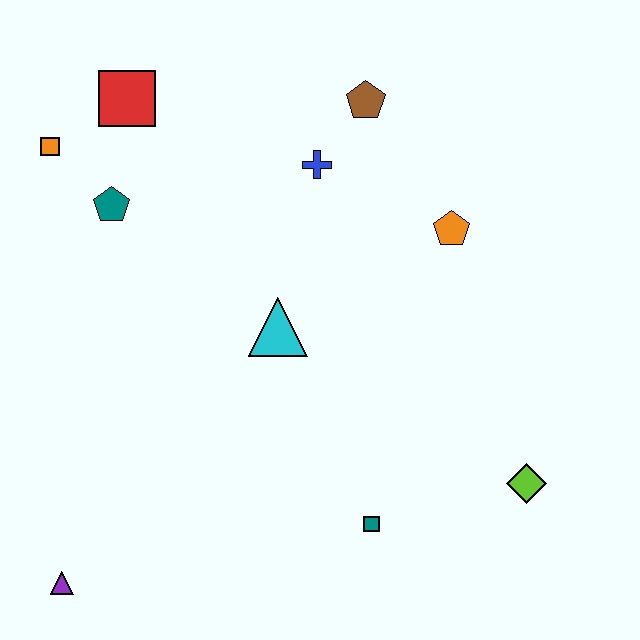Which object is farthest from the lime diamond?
The orange square is farthest from the lime diamond.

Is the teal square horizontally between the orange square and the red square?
No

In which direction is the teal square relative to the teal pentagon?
The teal square is below the teal pentagon.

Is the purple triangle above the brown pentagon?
No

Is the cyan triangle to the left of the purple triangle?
No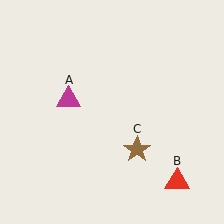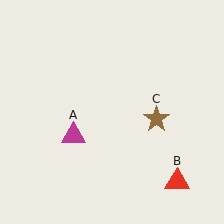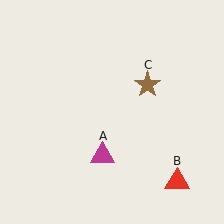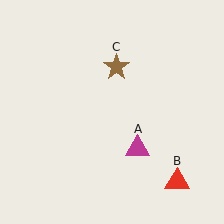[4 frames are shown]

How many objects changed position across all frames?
2 objects changed position: magenta triangle (object A), brown star (object C).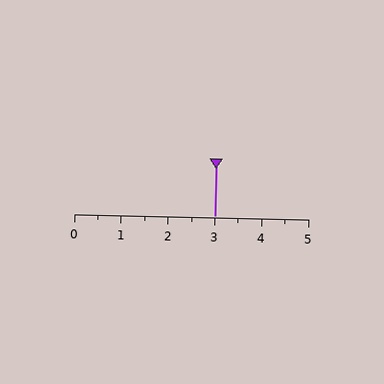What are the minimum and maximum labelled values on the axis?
The axis runs from 0 to 5.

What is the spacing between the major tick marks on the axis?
The major ticks are spaced 1 apart.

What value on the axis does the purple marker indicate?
The marker indicates approximately 3.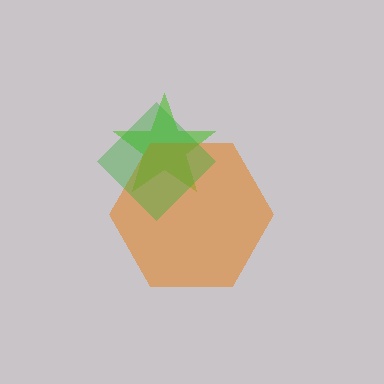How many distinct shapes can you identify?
There are 3 distinct shapes: a lime star, an orange hexagon, a green diamond.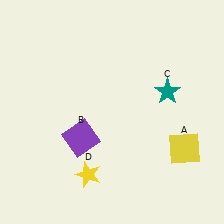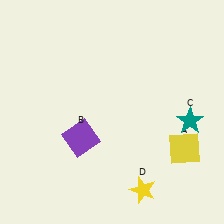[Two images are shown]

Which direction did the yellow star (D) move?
The yellow star (D) moved right.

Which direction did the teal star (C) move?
The teal star (C) moved down.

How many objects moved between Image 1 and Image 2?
2 objects moved between the two images.